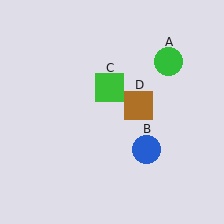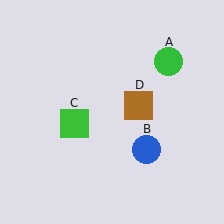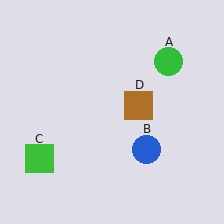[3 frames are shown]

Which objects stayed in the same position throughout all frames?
Green circle (object A) and blue circle (object B) and brown square (object D) remained stationary.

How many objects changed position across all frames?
1 object changed position: green square (object C).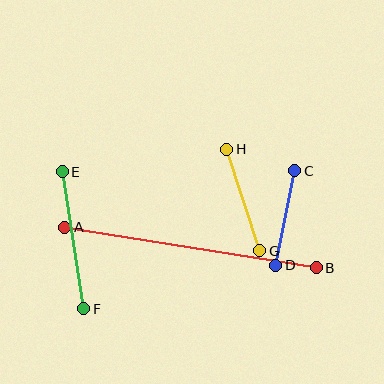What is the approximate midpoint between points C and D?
The midpoint is at approximately (285, 218) pixels.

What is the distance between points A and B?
The distance is approximately 255 pixels.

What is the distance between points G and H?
The distance is approximately 107 pixels.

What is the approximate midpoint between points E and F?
The midpoint is at approximately (73, 240) pixels.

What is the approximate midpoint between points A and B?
The midpoint is at approximately (191, 247) pixels.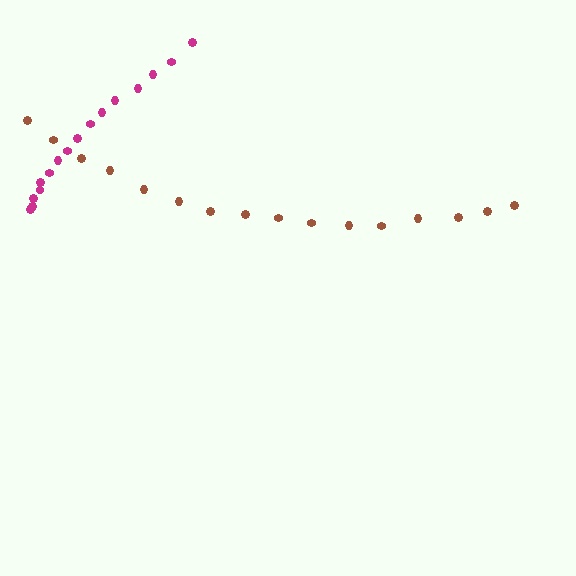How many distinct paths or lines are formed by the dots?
There are 2 distinct paths.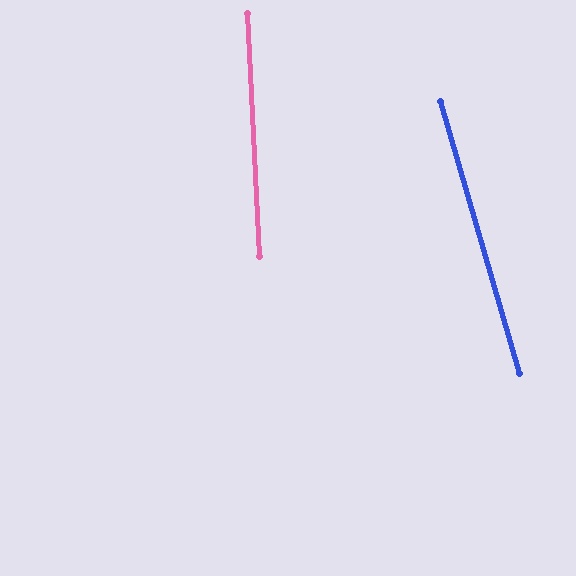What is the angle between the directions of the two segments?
Approximately 13 degrees.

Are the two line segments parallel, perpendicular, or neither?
Neither parallel nor perpendicular — they differ by about 13°.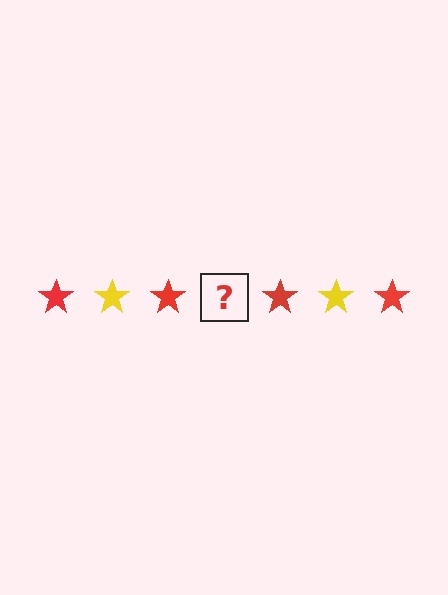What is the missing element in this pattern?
The missing element is a yellow star.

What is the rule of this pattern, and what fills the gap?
The rule is that the pattern cycles through red, yellow stars. The gap should be filled with a yellow star.